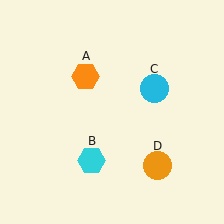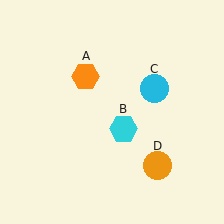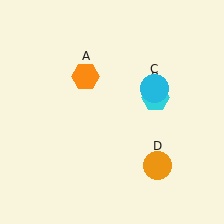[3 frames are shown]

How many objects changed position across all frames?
1 object changed position: cyan hexagon (object B).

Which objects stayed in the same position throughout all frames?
Orange hexagon (object A) and cyan circle (object C) and orange circle (object D) remained stationary.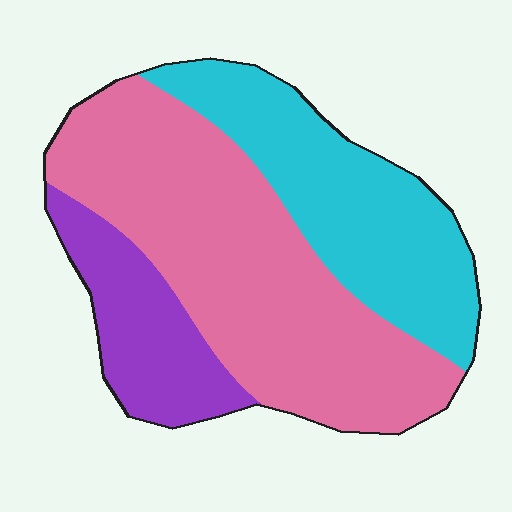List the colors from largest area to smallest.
From largest to smallest: pink, cyan, purple.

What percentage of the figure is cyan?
Cyan takes up between a quarter and a half of the figure.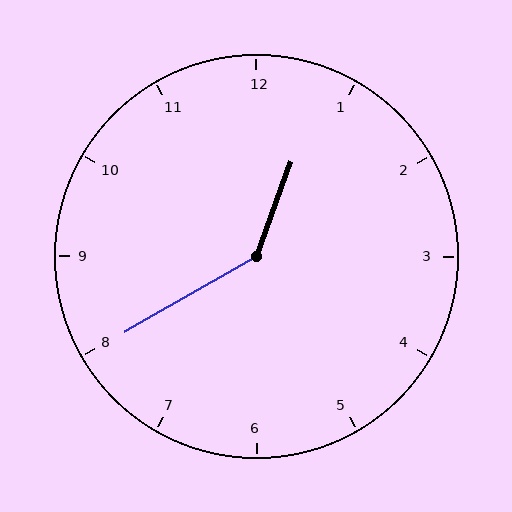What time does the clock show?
12:40.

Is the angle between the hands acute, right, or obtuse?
It is obtuse.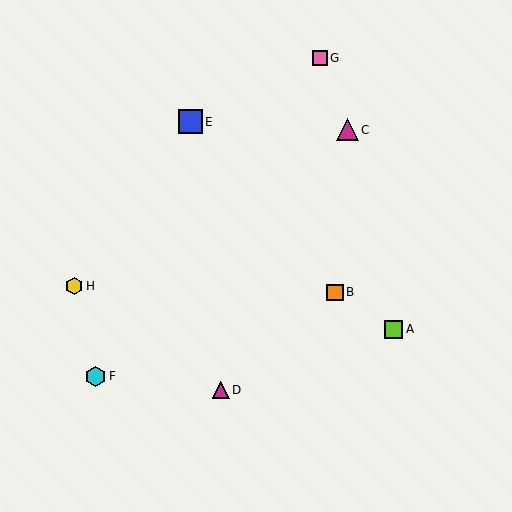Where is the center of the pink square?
The center of the pink square is at (320, 58).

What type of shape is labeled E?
Shape E is a blue square.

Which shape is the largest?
The blue square (labeled E) is the largest.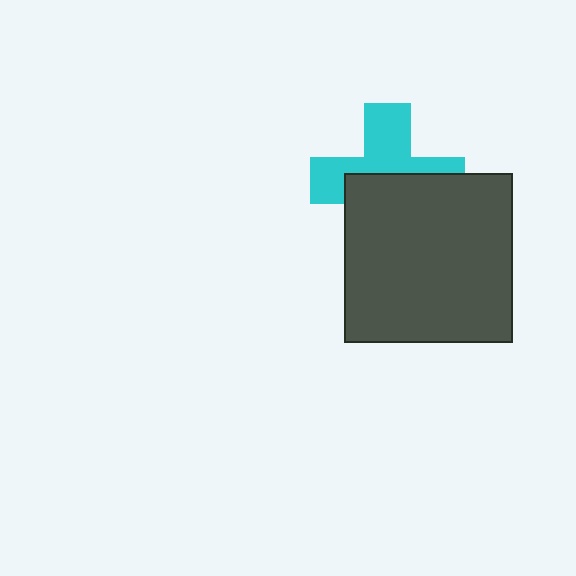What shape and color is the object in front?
The object in front is a dark gray square.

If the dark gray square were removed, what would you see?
You would see the complete cyan cross.